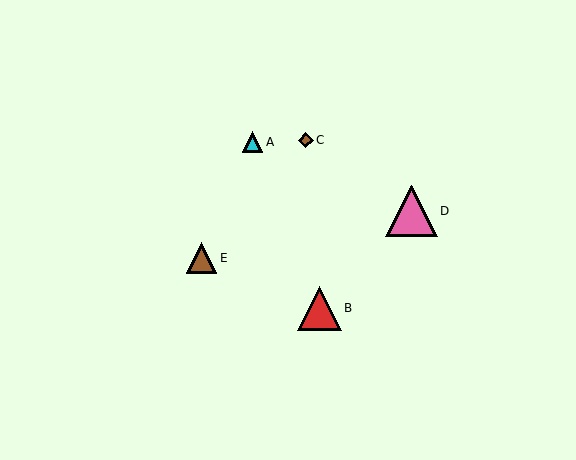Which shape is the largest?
The pink triangle (labeled D) is the largest.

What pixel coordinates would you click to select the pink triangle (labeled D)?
Click at (412, 211) to select the pink triangle D.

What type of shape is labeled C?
Shape C is a brown diamond.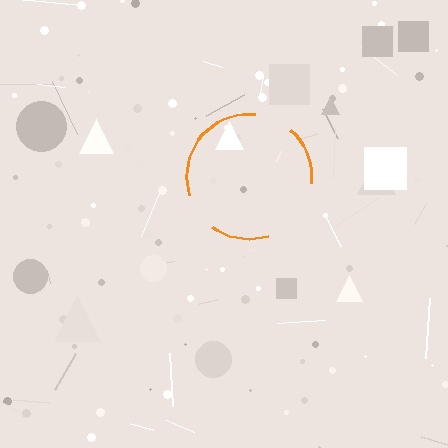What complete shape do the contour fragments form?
The contour fragments form a circle.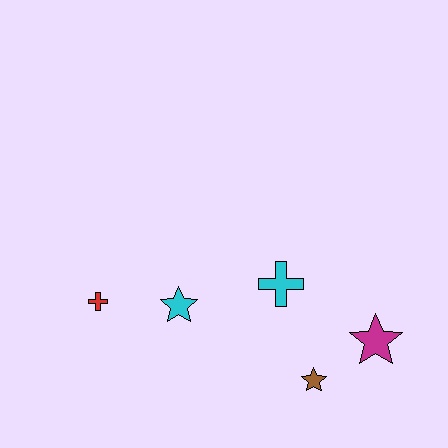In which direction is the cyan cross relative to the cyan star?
The cyan cross is to the right of the cyan star.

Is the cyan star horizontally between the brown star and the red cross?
Yes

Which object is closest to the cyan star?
The red cross is closest to the cyan star.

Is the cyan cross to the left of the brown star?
Yes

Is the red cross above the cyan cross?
No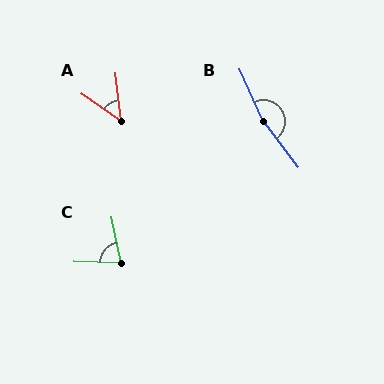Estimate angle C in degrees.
Approximately 77 degrees.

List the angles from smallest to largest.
A (49°), C (77°), B (167°).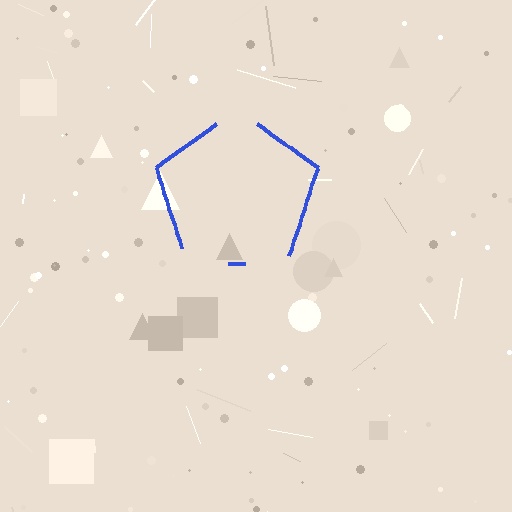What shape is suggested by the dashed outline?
The dashed outline suggests a pentagon.